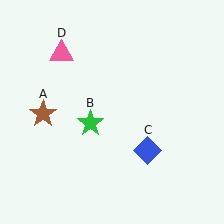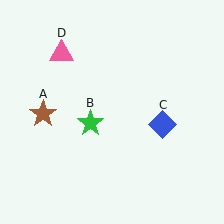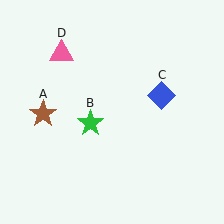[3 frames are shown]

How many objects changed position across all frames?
1 object changed position: blue diamond (object C).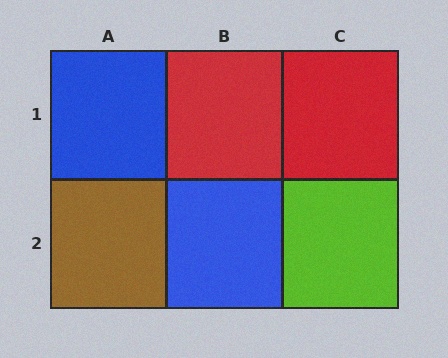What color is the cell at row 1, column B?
Red.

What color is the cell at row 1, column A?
Blue.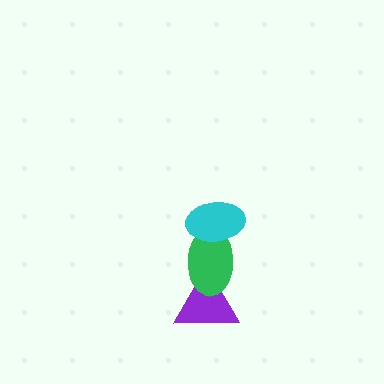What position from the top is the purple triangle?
The purple triangle is 3rd from the top.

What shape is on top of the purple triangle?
The green ellipse is on top of the purple triangle.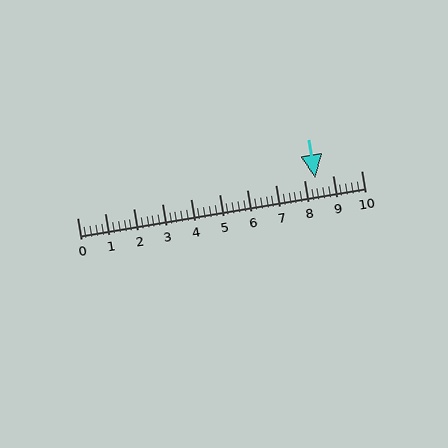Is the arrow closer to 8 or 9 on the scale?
The arrow is closer to 8.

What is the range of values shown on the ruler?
The ruler shows values from 0 to 10.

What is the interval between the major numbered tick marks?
The major tick marks are spaced 1 units apart.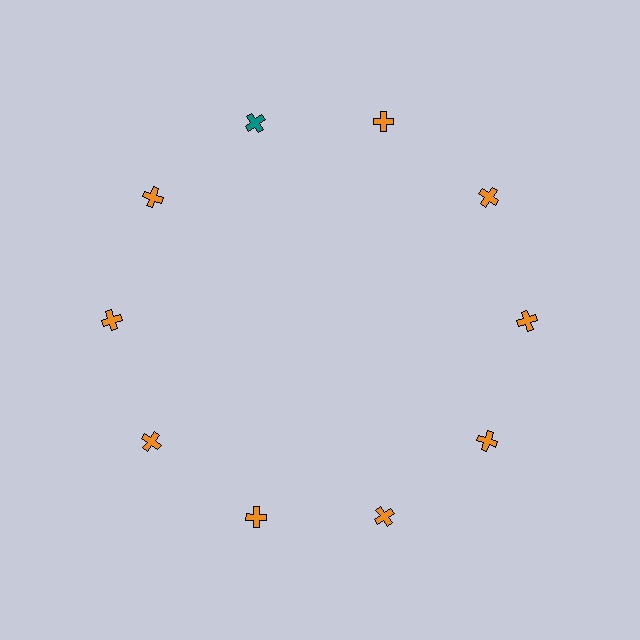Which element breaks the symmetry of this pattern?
The teal cross at roughly the 11 o'clock position breaks the symmetry. All other shapes are orange crosses.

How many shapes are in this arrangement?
There are 10 shapes arranged in a ring pattern.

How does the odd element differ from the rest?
It has a different color: teal instead of orange.